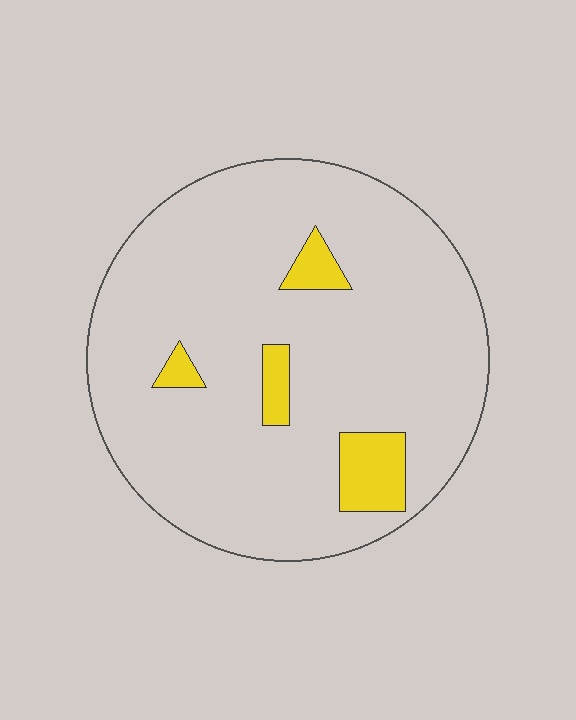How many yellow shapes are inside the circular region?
4.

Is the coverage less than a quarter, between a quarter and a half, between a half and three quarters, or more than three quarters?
Less than a quarter.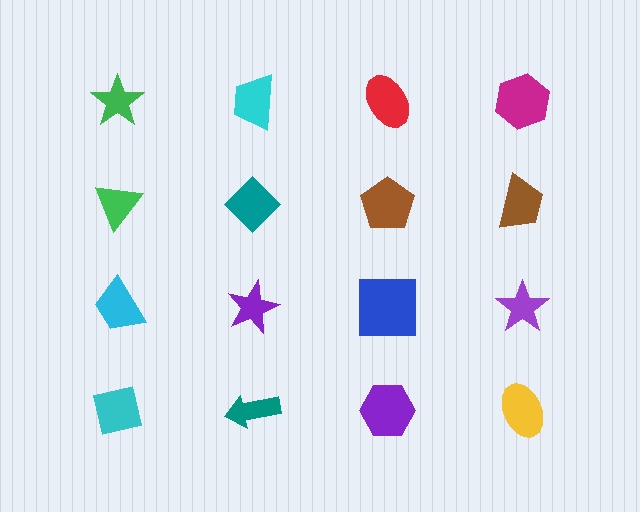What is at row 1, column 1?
A green star.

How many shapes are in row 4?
4 shapes.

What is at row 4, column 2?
A teal arrow.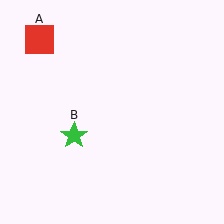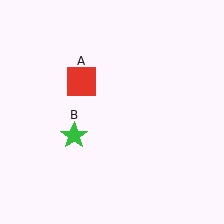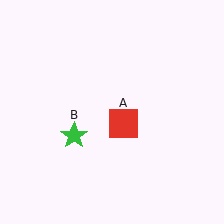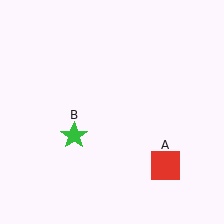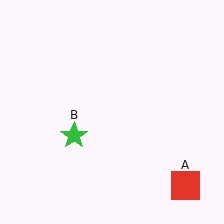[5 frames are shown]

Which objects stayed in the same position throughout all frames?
Green star (object B) remained stationary.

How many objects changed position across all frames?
1 object changed position: red square (object A).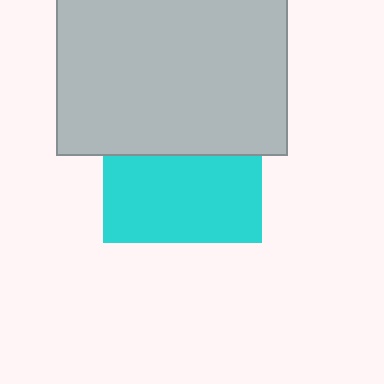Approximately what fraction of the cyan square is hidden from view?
Roughly 45% of the cyan square is hidden behind the light gray rectangle.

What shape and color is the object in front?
The object in front is a light gray rectangle.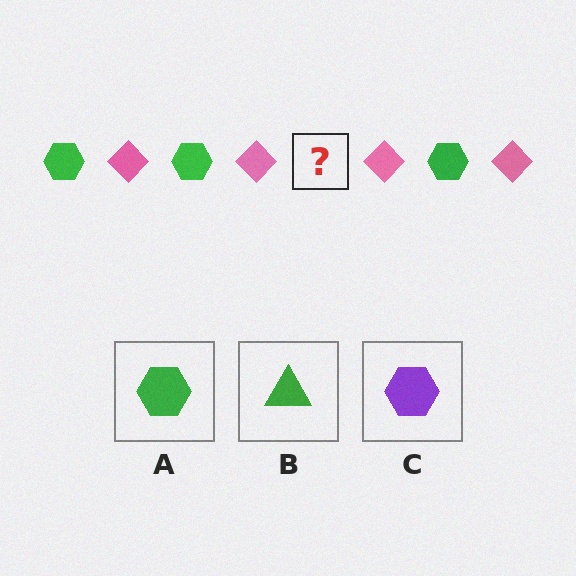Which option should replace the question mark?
Option A.